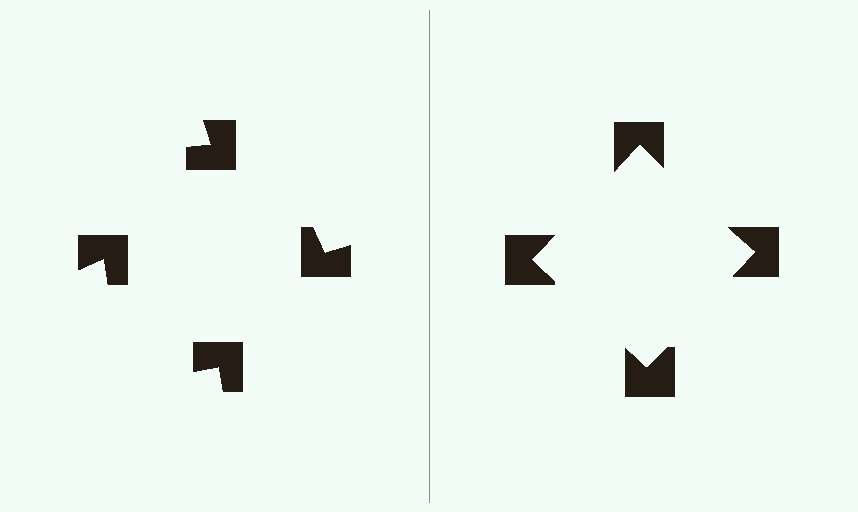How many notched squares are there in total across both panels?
8 — 4 on each side.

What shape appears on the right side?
An illusory square.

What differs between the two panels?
The notched squares are positioned identically on both sides; only the wedge orientations differ. On the right they align to a square; on the left they are misaligned.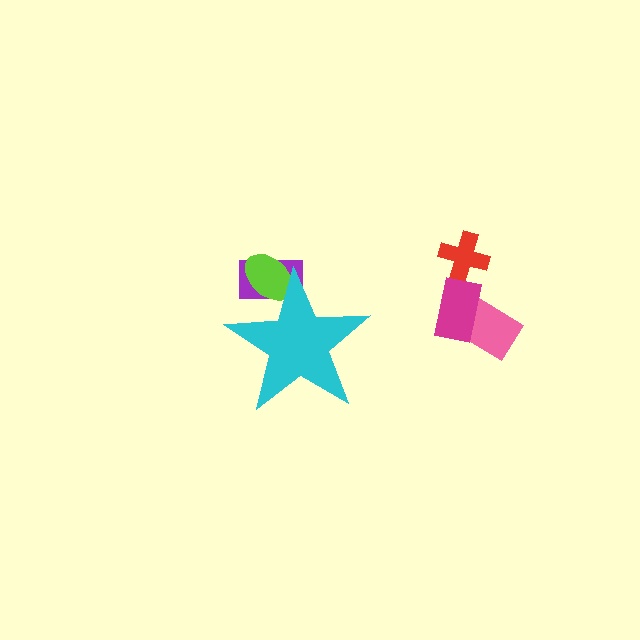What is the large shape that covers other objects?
A cyan star.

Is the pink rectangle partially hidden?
No, the pink rectangle is fully visible.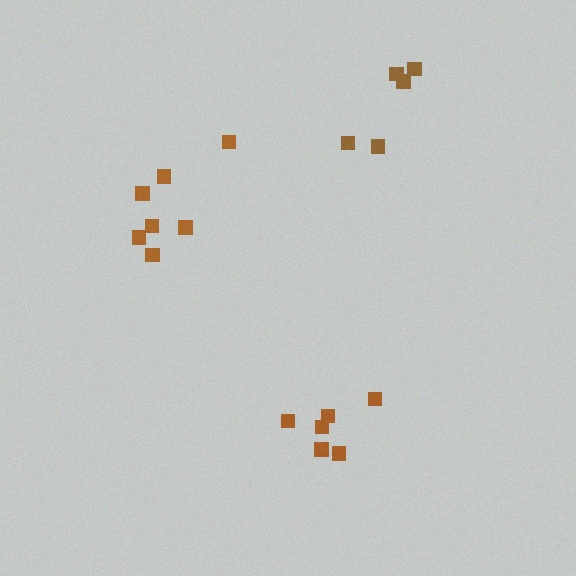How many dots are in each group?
Group 1: 5 dots, Group 2: 6 dots, Group 3: 7 dots (18 total).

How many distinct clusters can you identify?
There are 3 distinct clusters.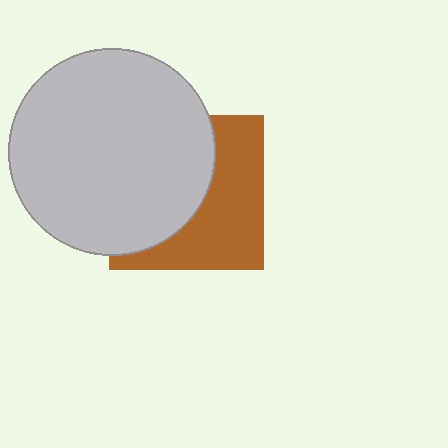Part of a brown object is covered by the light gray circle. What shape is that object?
It is a square.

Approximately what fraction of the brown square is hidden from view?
Roughly 53% of the brown square is hidden behind the light gray circle.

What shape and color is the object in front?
The object in front is a light gray circle.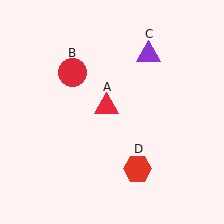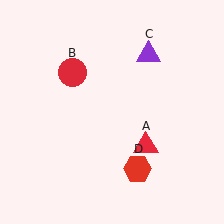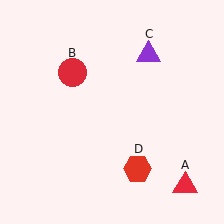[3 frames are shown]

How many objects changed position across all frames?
1 object changed position: red triangle (object A).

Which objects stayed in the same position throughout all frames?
Red circle (object B) and purple triangle (object C) and red hexagon (object D) remained stationary.